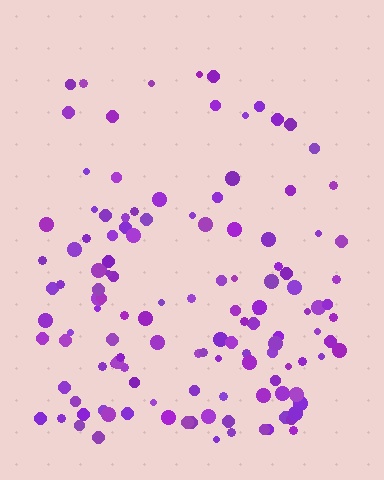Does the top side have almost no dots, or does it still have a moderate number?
Still a moderate number, just noticeably fewer than the bottom.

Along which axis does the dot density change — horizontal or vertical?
Vertical.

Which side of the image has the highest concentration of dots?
The bottom.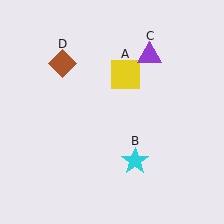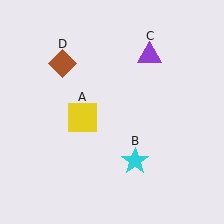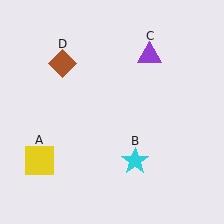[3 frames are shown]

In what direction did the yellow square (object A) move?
The yellow square (object A) moved down and to the left.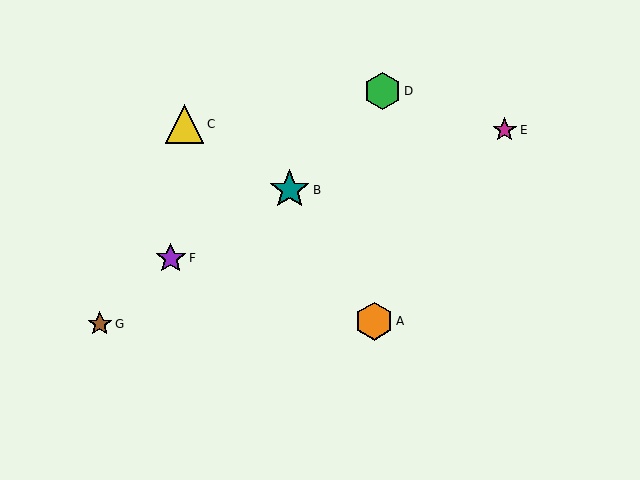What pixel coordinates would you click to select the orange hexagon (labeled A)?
Click at (374, 321) to select the orange hexagon A.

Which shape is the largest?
The teal star (labeled B) is the largest.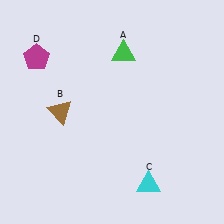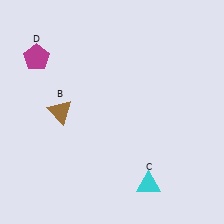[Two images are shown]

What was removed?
The green triangle (A) was removed in Image 2.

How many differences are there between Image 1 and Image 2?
There is 1 difference between the two images.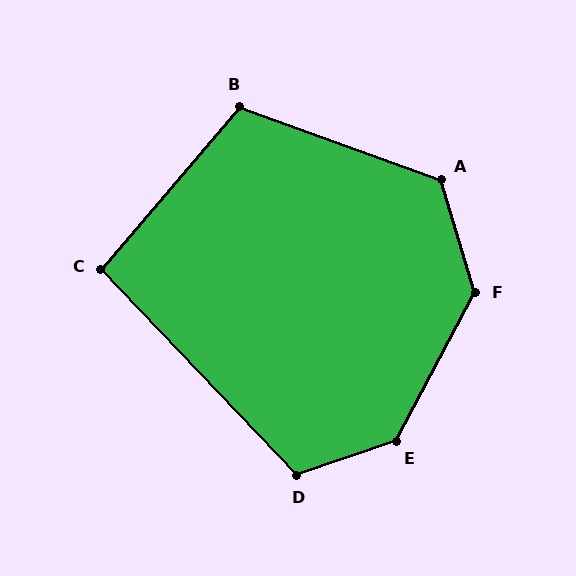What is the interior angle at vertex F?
Approximately 135 degrees (obtuse).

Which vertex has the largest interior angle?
E, at approximately 137 degrees.